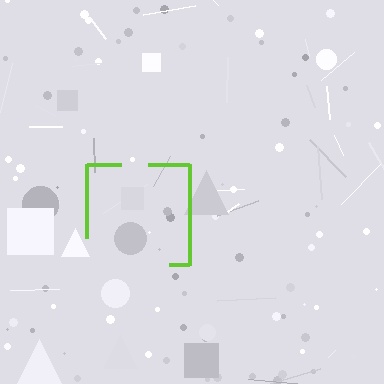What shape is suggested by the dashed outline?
The dashed outline suggests a square.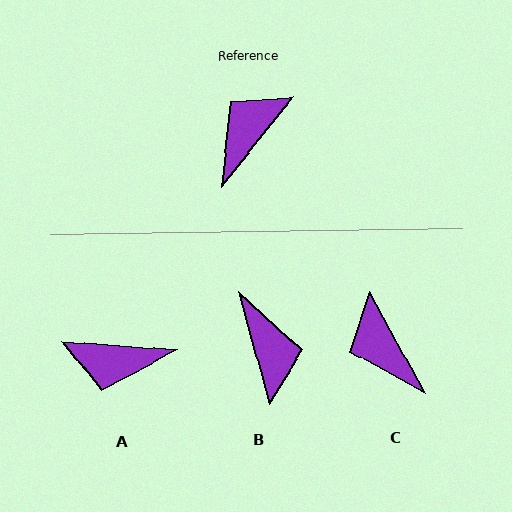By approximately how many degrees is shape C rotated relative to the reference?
Approximately 68 degrees counter-clockwise.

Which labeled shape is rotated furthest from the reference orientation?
B, about 126 degrees away.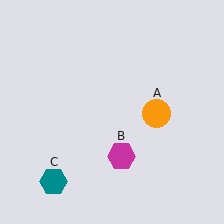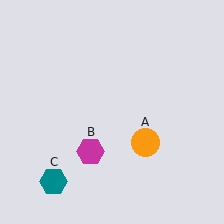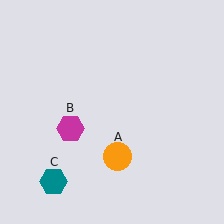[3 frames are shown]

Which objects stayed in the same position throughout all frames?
Teal hexagon (object C) remained stationary.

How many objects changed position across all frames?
2 objects changed position: orange circle (object A), magenta hexagon (object B).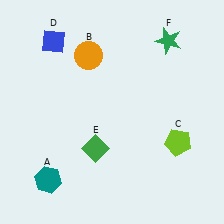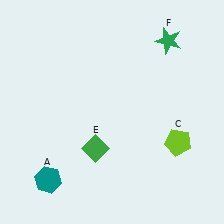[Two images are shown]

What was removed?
The blue diamond (D), the orange circle (B) were removed in Image 2.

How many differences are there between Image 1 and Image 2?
There are 2 differences between the two images.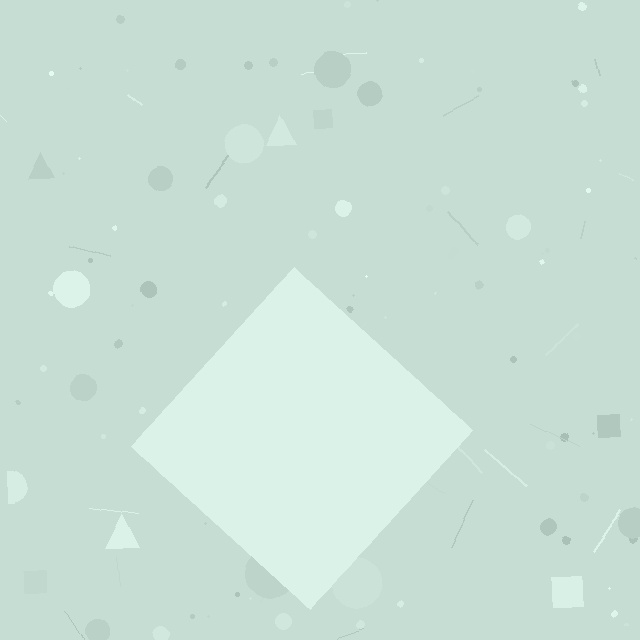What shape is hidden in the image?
A diamond is hidden in the image.